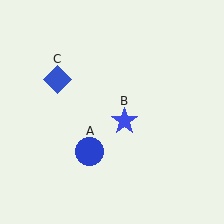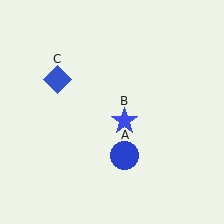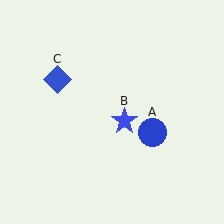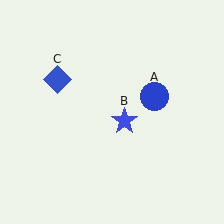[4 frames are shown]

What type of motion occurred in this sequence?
The blue circle (object A) rotated counterclockwise around the center of the scene.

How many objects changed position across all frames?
1 object changed position: blue circle (object A).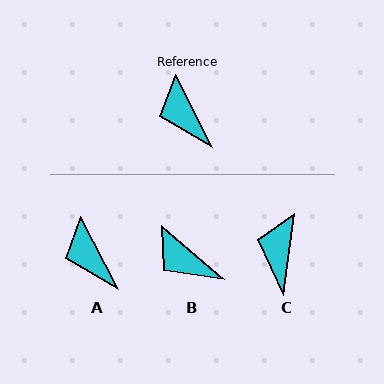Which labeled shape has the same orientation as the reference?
A.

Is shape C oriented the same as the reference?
No, it is off by about 35 degrees.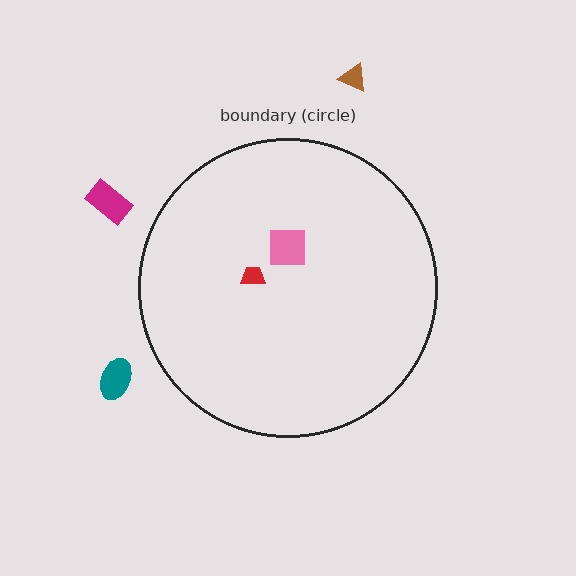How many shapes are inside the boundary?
2 inside, 3 outside.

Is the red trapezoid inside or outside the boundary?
Inside.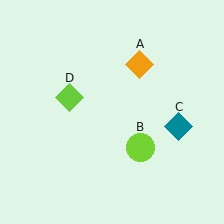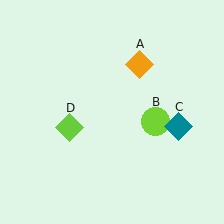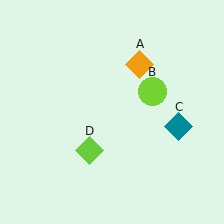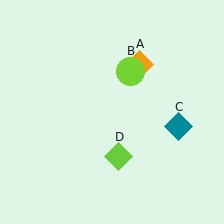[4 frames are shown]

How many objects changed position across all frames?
2 objects changed position: lime circle (object B), lime diamond (object D).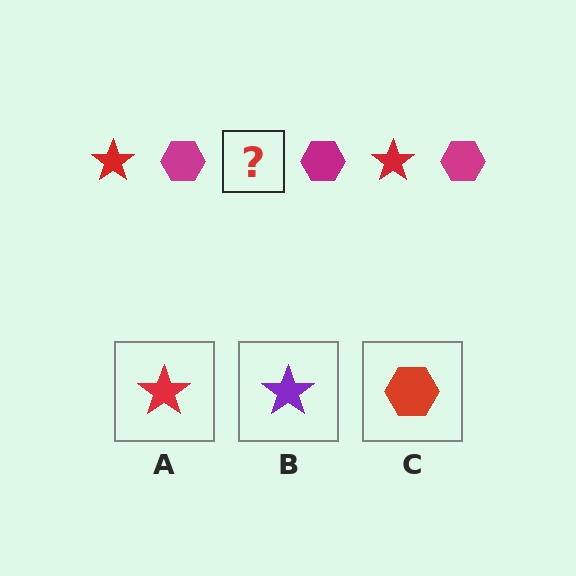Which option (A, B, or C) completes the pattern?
A.